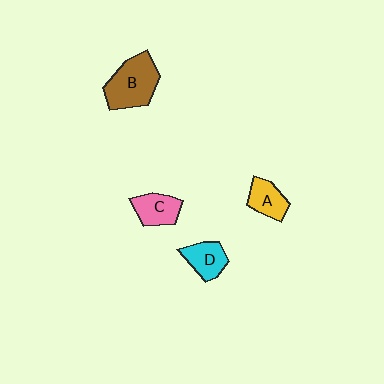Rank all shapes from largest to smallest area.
From largest to smallest: B (brown), C (pink), D (cyan), A (yellow).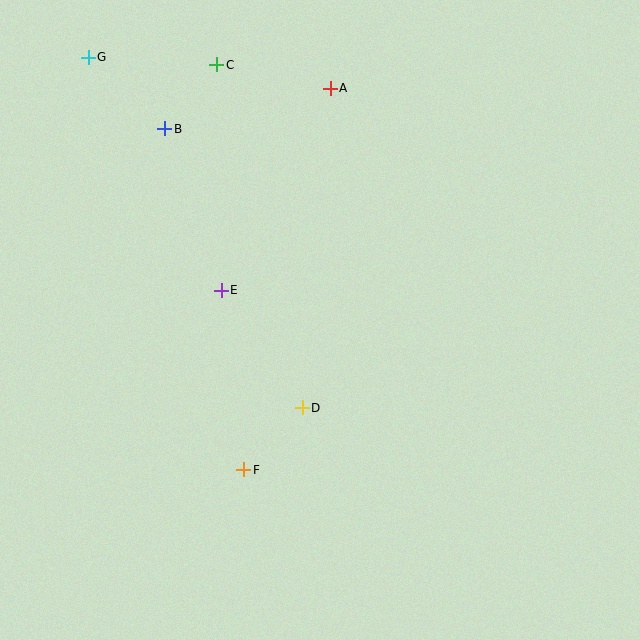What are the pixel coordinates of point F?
Point F is at (244, 470).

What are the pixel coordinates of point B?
Point B is at (165, 129).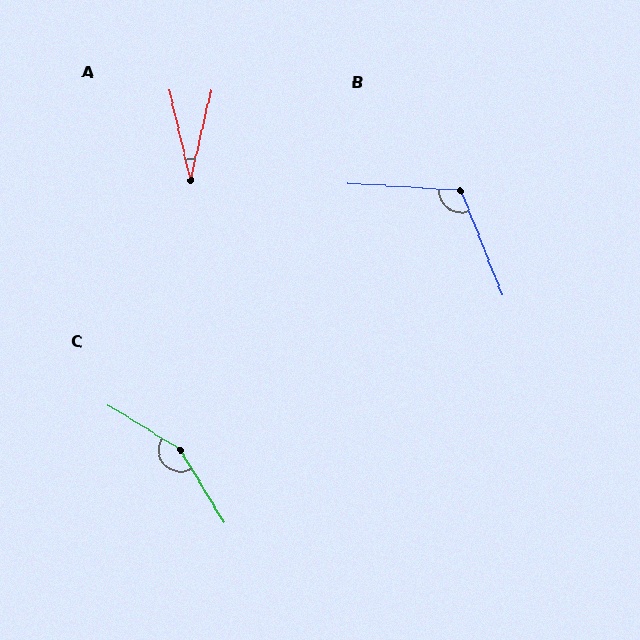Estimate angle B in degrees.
Approximately 115 degrees.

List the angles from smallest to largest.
A (27°), B (115°), C (153°).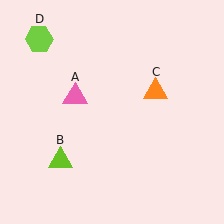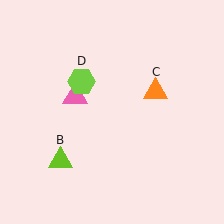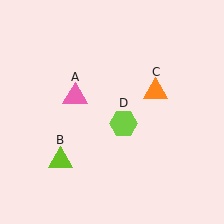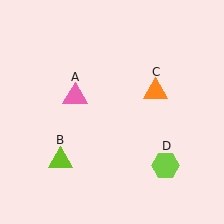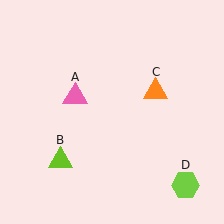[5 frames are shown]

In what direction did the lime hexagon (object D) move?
The lime hexagon (object D) moved down and to the right.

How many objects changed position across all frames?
1 object changed position: lime hexagon (object D).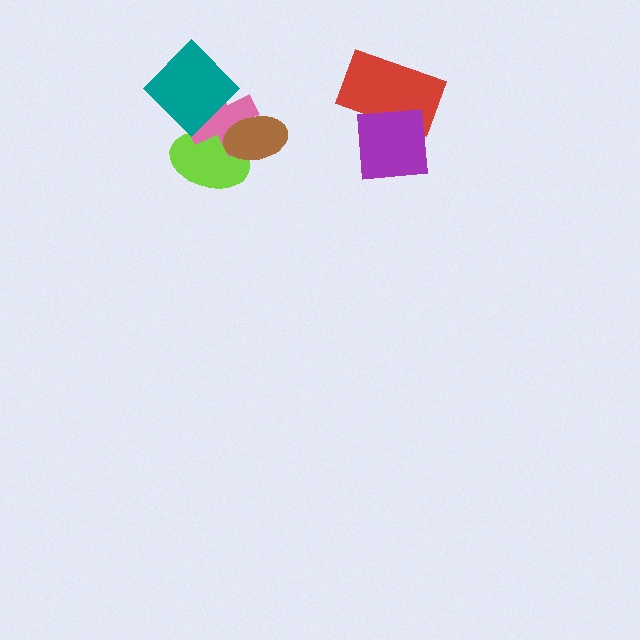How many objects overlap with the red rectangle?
1 object overlaps with the red rectangle.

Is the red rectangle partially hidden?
Yes, it is partially covered by another shape.